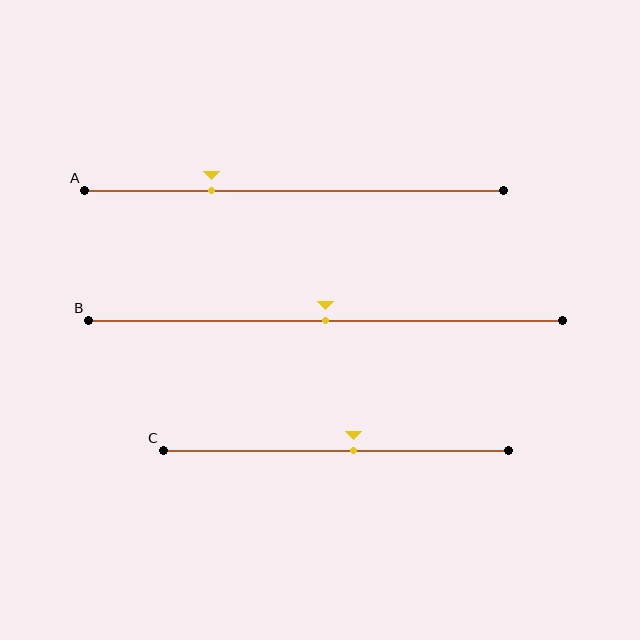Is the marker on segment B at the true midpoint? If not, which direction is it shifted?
Yes, the marker on segment B is at the true midpoint.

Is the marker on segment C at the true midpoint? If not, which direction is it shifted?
No, the marker on segment C is shifted to the right by about 5% of the segment length.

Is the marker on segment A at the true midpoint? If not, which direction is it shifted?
No, the marker on segment A is shifted to the left by about 20% of the segment length.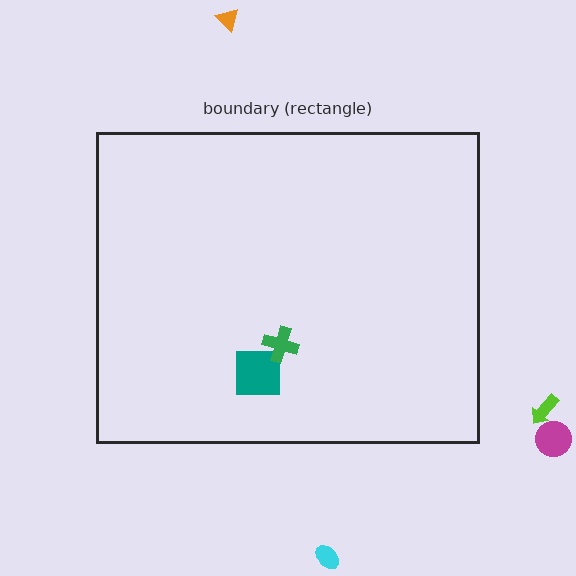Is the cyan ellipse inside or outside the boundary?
Outside.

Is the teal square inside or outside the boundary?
Inside.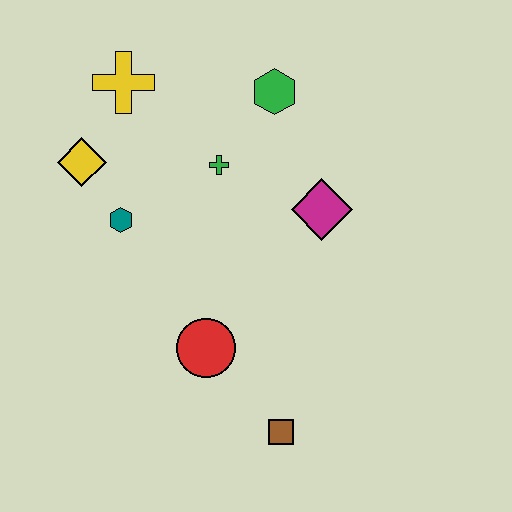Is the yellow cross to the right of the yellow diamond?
Yes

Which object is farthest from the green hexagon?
The brown square is farthest from the green hexagon.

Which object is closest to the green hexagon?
The green cross is closest to the green hexagon.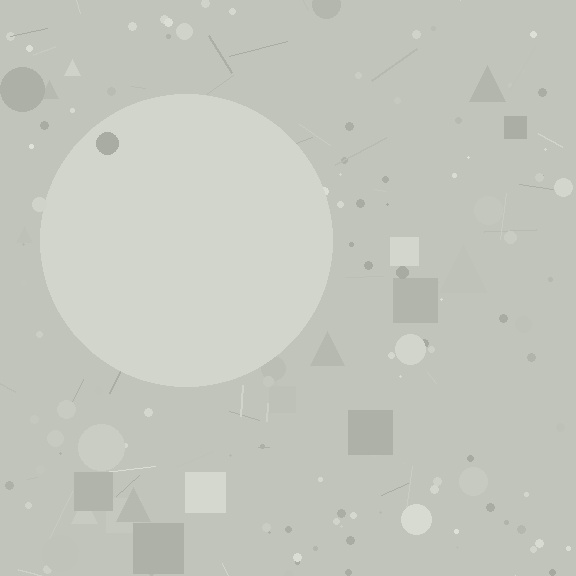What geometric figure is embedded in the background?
A circle is embedded in the background.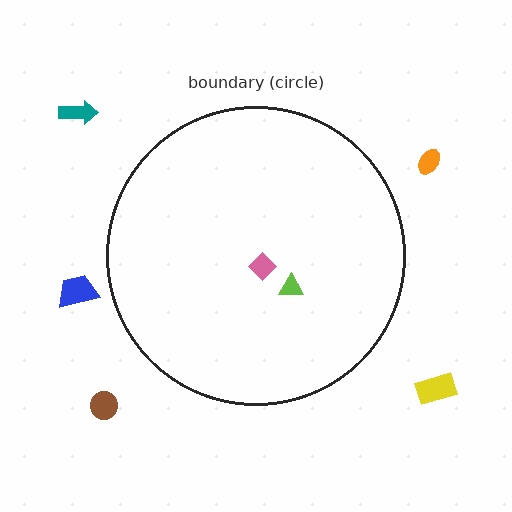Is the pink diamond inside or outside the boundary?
Inside.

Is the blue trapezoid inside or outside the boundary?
Outside.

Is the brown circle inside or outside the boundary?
Outside.